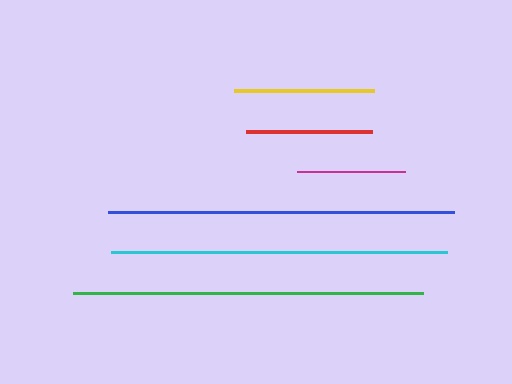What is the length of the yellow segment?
The yellow segment is approximately 140 pixels long.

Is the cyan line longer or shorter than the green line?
The green line is longer than the cyan line.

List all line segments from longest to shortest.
From longest to shortest: green, blue, cyan, yellow, red, magenta.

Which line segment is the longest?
The green line is the longest at approximately 349 pixels.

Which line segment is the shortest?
The magenta line is the shortest at approximately 108 pixels.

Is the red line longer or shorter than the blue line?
The blue line is longer than the red line.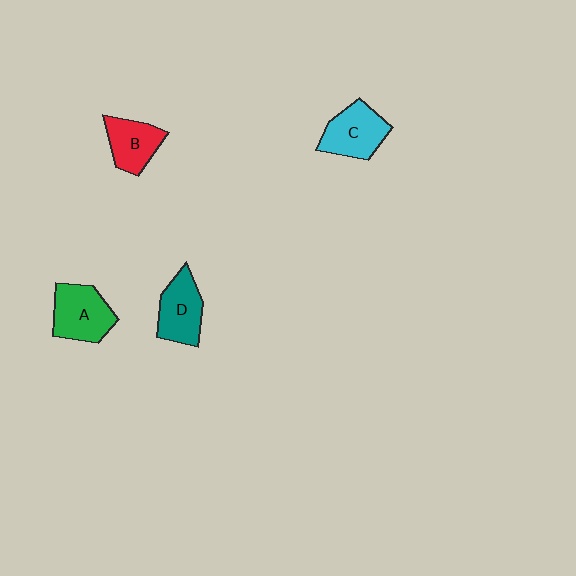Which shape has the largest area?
Shape A (green).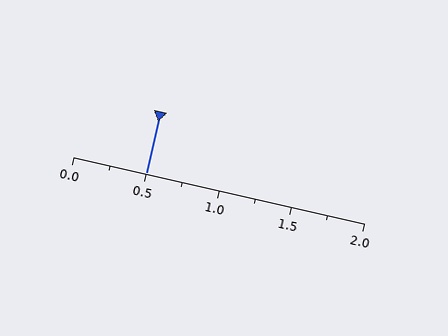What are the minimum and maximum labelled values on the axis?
The axis runs from 0.0 to 2.0.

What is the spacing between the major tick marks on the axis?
The major ticks are spaced 0.5 apart.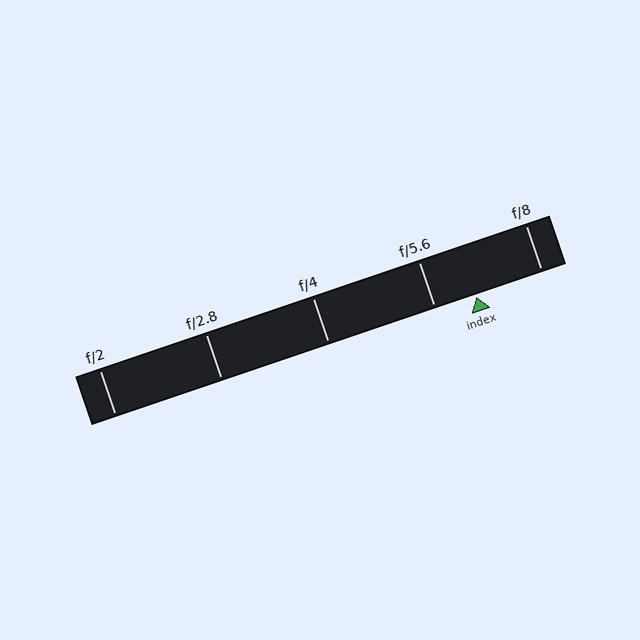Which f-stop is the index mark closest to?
The index mark is closest to f/5.6.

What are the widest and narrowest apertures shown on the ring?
The widest aperture shown is f/2 and the narrowest is f/8.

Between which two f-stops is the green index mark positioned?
The index mark is between f/5.6 and f/8.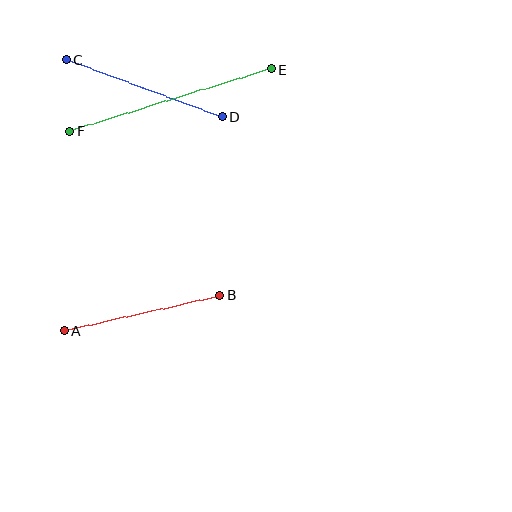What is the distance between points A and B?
The distance is approximately 159 pixels.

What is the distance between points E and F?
The distance is approximately 211 pixels.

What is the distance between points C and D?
The distance is approximately 166 pixels.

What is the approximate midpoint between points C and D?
The midpoint is at approximately (144, 88) pixels.